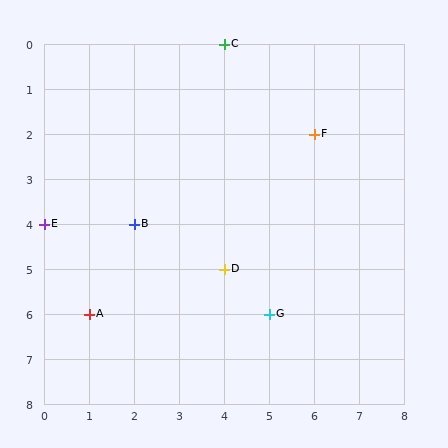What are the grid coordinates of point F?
Point F is at grid coordinates (6, 2).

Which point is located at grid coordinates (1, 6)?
Point A is at (1, 6).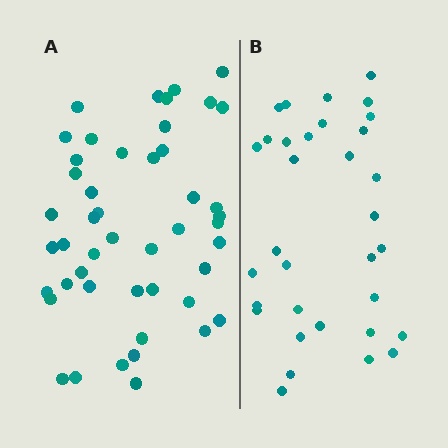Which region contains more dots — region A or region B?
Region A (the left region) has more dots.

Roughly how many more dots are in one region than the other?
Region A has approximately 15 more dots than region B.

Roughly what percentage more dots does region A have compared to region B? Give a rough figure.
About 40% more.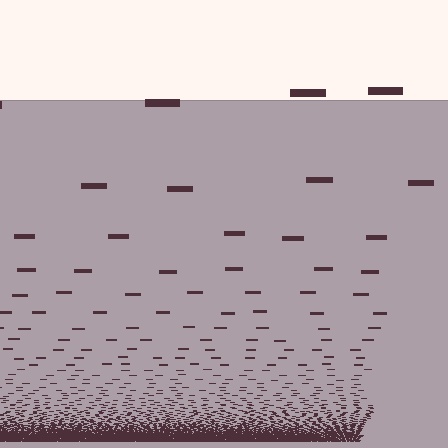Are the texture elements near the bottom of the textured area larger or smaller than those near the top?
Smaller. The gradient is inverted — elements near the bottom are smaller and denser.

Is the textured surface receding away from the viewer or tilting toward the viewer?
The surface appears to tilt toward the viewer. Texture elements get larger and sparser toward the top.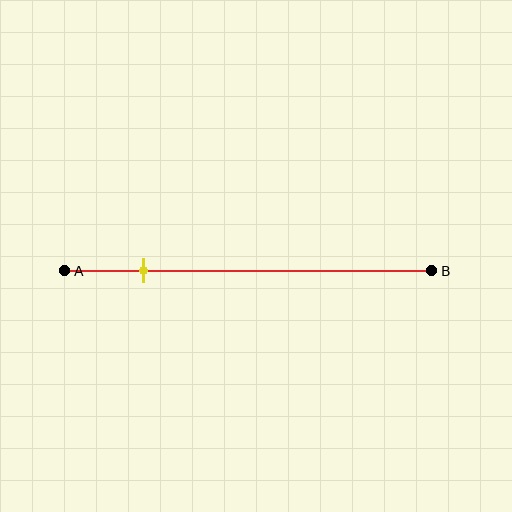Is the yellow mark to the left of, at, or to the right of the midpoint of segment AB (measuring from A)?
The yellow mark is to the left of the midpoint of segment AB.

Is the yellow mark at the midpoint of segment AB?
No, the mark is at about 20% from A, not at the 50% midpoint.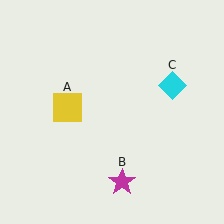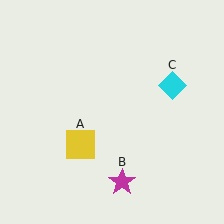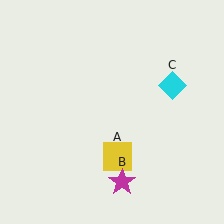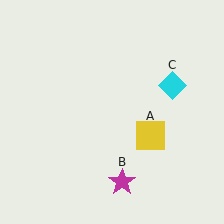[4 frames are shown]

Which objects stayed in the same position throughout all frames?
Magenta star (object B) and cyan diamond (object C) remained stationary.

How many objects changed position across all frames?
1 object changed position: yellow square (object A).